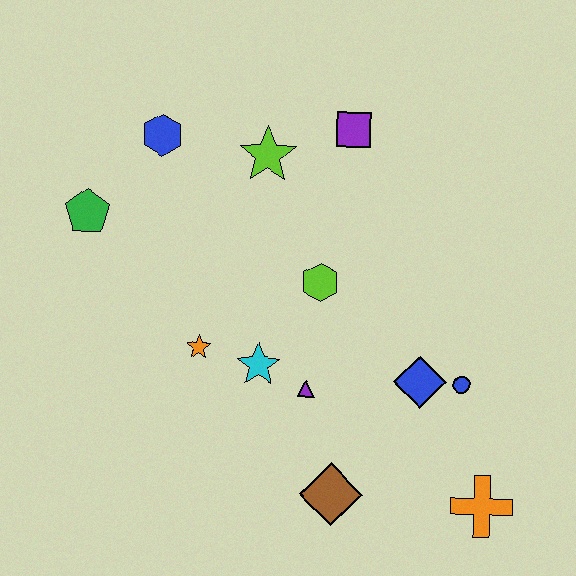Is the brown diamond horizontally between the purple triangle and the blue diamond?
Yes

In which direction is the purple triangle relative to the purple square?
The purple triangle is below the purple square.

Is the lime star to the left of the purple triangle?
Yes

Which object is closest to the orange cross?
The blue circle is closest to the orange cross.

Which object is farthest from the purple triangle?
The blue hexagon is farthest from the purple triangle.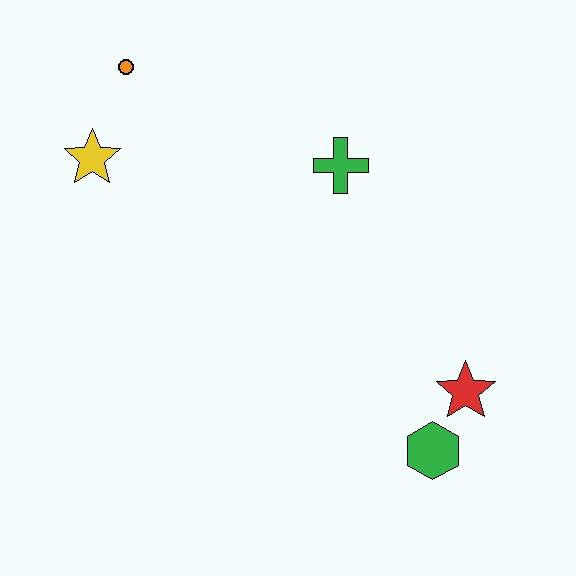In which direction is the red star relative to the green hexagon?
The red star is above the green hexagon.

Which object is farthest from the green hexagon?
The orange circle is farthest from the green hexagon.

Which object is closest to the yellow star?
The orange circle is closest to the yellow star.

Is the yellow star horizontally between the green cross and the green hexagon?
No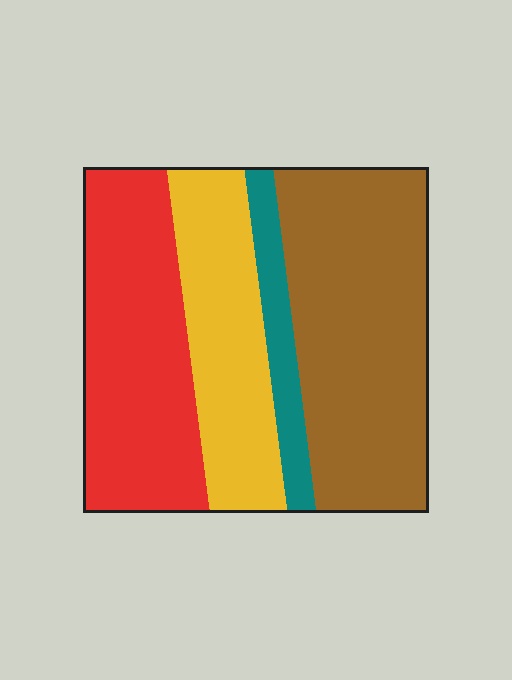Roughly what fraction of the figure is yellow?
Yellow covers 22% of the figure.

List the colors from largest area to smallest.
From largest to smallest: brown, red, yellow, teal.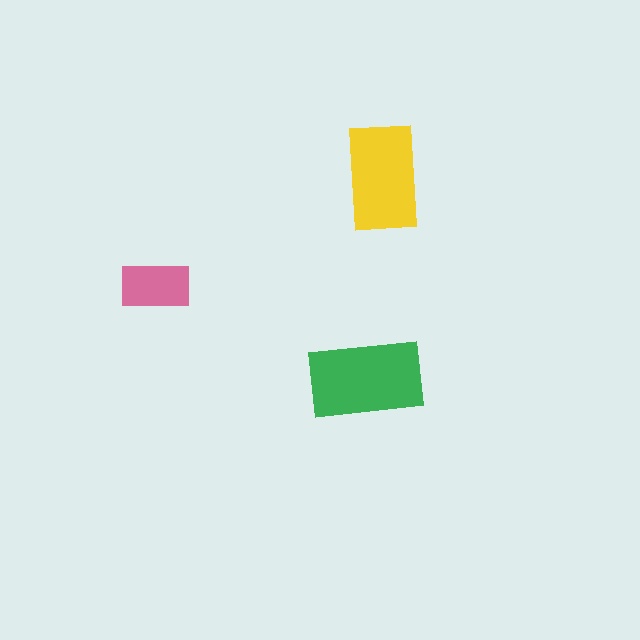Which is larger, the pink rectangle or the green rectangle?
The green one.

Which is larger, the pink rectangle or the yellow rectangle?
The yellow one.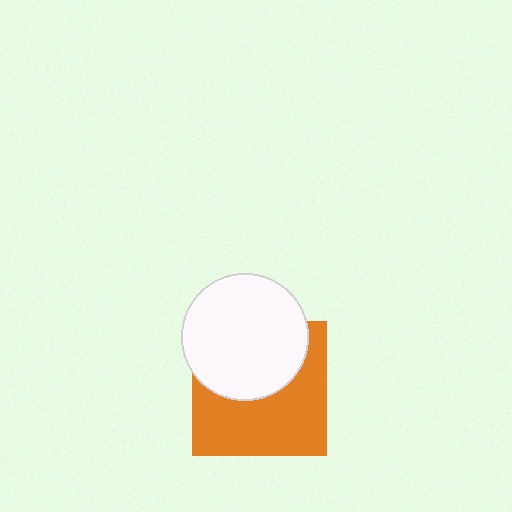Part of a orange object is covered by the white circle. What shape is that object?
It is a square.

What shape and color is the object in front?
The object in front is a white circle.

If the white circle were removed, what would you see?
You would see the complete orange square.